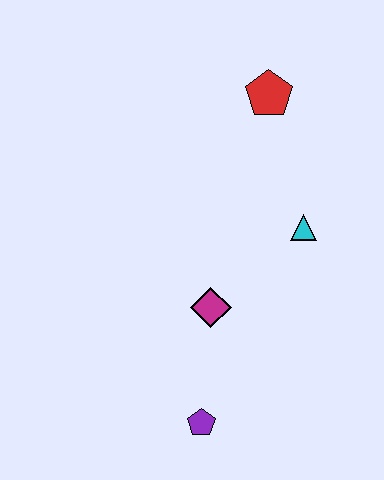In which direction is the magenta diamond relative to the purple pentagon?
The magenta diamond is above the purple pentagon.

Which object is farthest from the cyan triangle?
The purple pentagon is farthest from the cyan triangle.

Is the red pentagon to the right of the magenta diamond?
Yes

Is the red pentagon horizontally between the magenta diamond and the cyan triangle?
Yes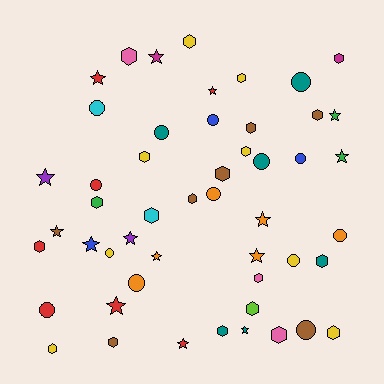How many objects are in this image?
There are 50 objects.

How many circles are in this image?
There are 14 circles.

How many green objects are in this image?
There are 3 green objects.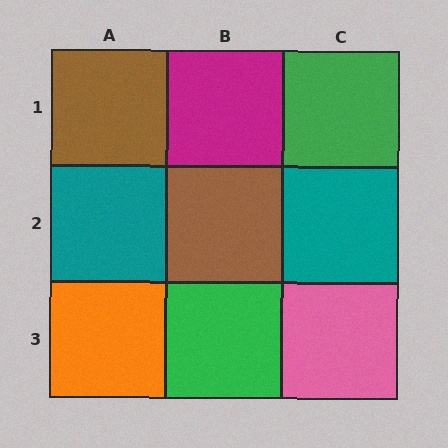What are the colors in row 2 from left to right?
Teal, brown, teal.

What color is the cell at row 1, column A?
Brown.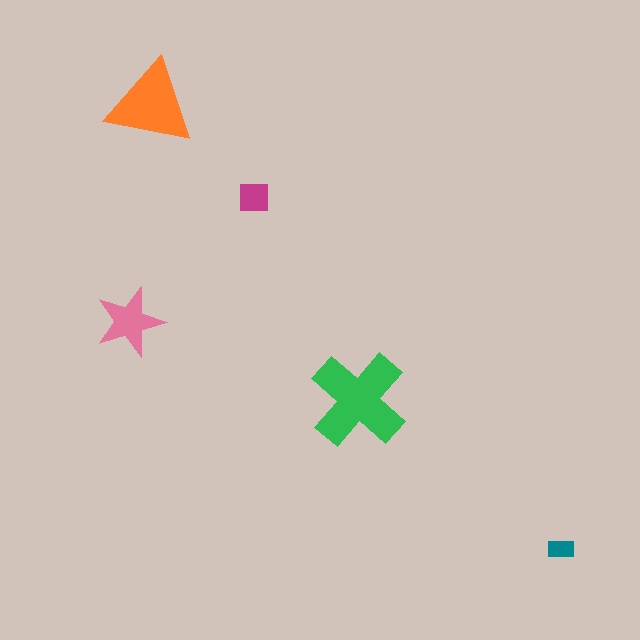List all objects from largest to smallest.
The green cross, the orange triangle, the pink star, the magenta square, the teal rectangle.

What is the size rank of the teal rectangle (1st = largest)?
5th.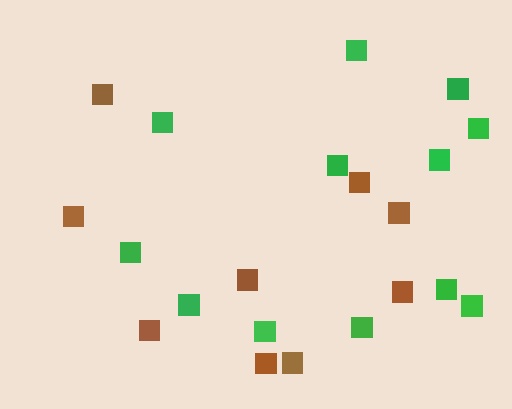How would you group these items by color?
There are 2 groups: one group of green squares (12) and one group of brown squares (9).